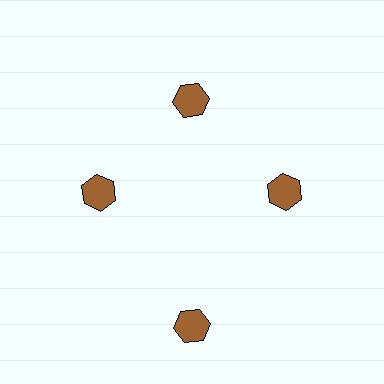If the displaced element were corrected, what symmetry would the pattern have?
It would have 4-fold rotational symmetry — the pattern would map onto itself every 90 degrees.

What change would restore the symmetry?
The symmetry would be restored by moving it inward, back onto the ring so that all 4 hexagons sit at equal angles and equal distance from the center.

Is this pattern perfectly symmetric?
No. The 4 brown hexagons are arranged in a ring, but one element near the 6 o'clock position is pushed outward from the center, breaking the 4-fold rotational symmetry.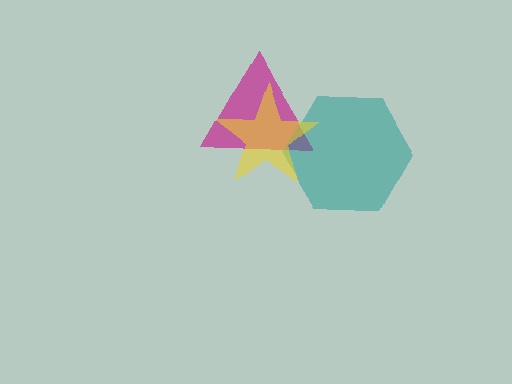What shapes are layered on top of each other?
The layered shapes are: a magenta triangle, a teal hexagon, a yellow star.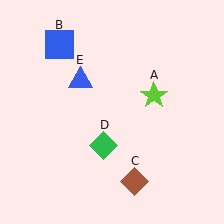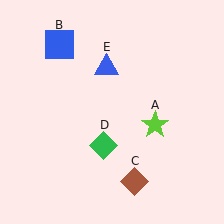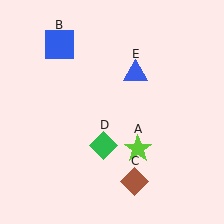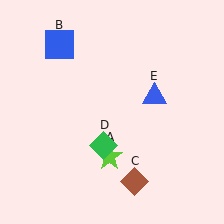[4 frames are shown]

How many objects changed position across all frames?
2 objects changed position: lime star (object A), blue triangle (object E).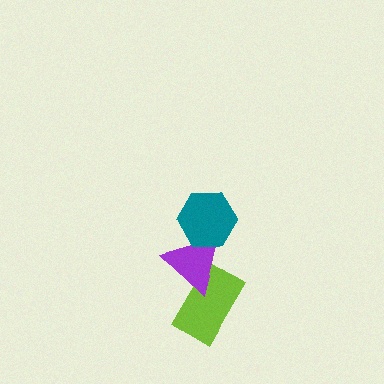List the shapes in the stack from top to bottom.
From top to bottom: the teal hexagon, the purple triangle, the lime rectangle.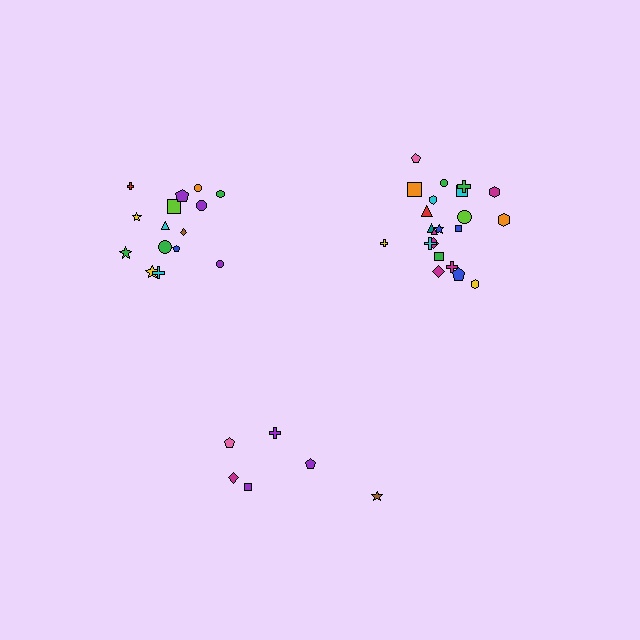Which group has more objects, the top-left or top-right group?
The top-right group.